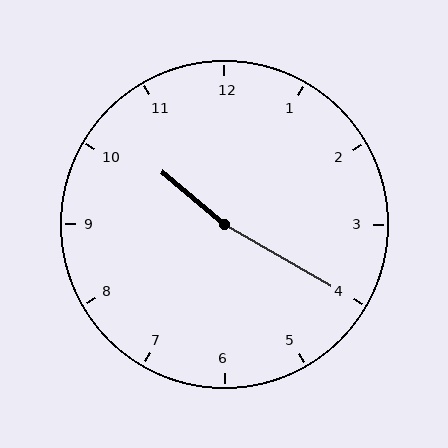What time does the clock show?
10:20.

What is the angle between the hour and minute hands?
Approximately 170 degrees.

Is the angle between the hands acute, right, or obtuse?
It is obtuse.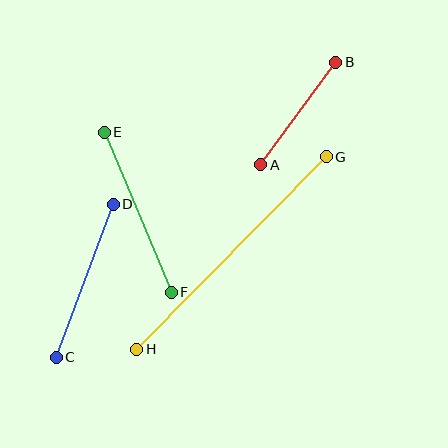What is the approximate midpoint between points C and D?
The midpoint is at approximately (85, 281) pixels.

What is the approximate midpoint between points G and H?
The midpoint is at approximately (232, 253) pixels.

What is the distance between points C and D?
The distance is approximately 163 pixels.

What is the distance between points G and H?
The distance is approximately 270 pixels.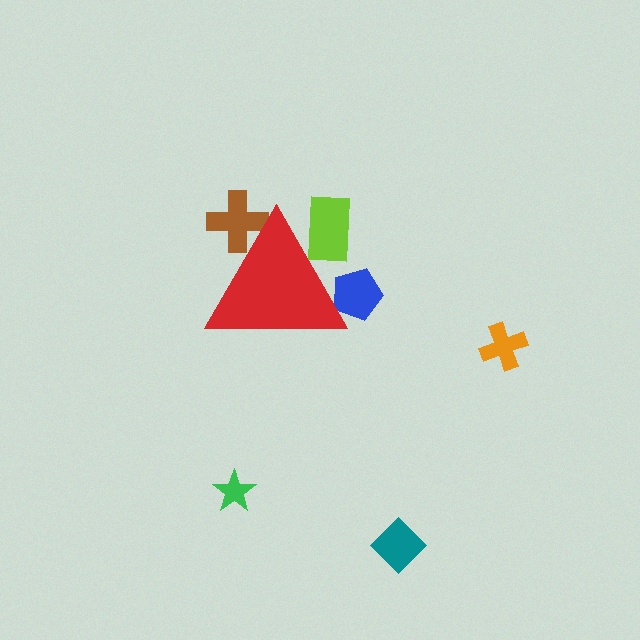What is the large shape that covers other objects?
A red triangle.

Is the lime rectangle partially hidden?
Yes, the lime rectangle is partially hidden behind the red triangle.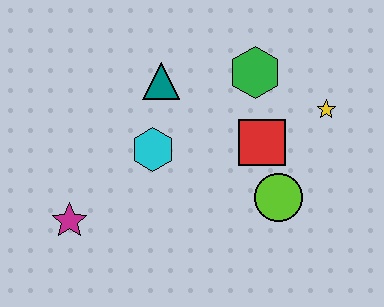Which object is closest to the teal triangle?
The cyan hexagon is closest to the teal triangle.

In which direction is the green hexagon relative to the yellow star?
The green hexagon is to the left of the yellow star.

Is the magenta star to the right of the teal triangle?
No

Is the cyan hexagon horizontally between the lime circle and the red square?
No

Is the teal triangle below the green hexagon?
Yes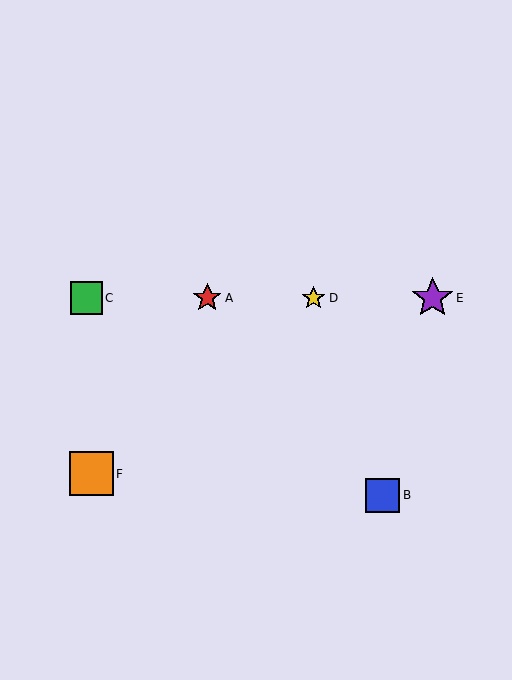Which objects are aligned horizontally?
Objects A, C, D, E are aligned horizontally.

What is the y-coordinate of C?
Object C is at y≈298.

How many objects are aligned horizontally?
4 objects (A, C, D, E) are aligned horizontally.